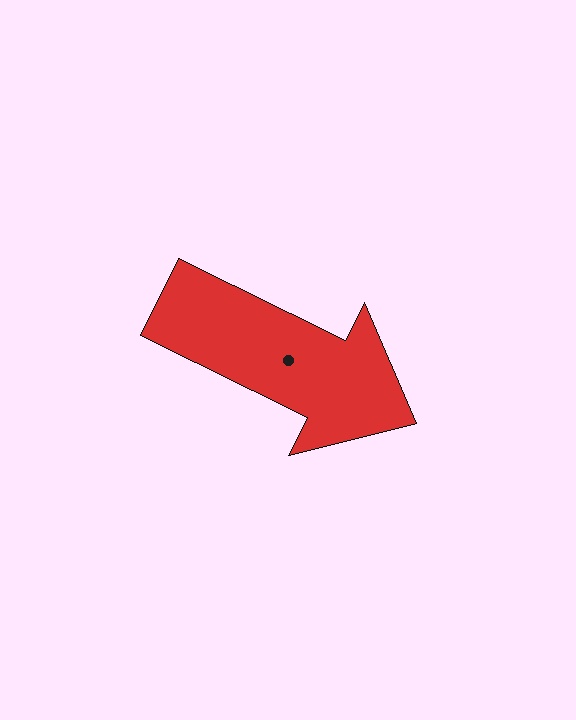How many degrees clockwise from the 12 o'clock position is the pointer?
Approximately 116 degrees.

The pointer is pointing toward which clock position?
Roughly 4 o'clock.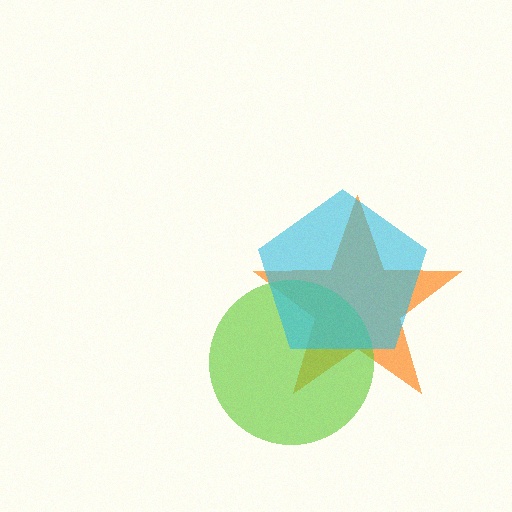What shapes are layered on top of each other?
The layered shapes are: an orange star, a lime circle, a cyan pentagon.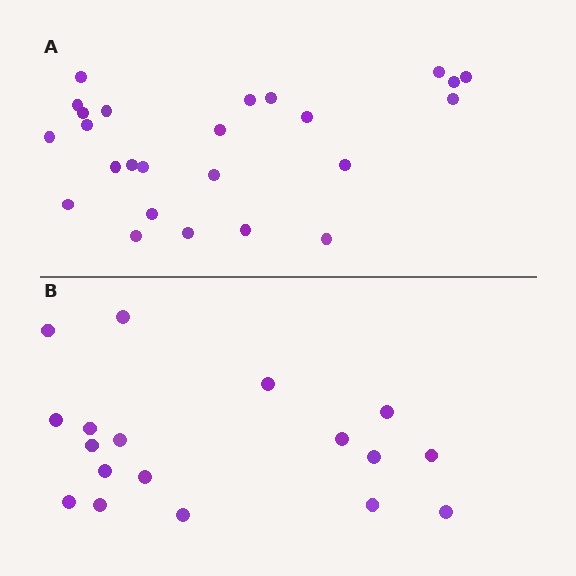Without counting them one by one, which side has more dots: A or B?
Region A (the top region) has more dots.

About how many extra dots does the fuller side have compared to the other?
Region A has roughly 8 or so more dots than region B.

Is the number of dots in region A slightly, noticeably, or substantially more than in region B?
Region A has noticeably more, but not dramatically so. The ratio is roughly 1.4 to 1.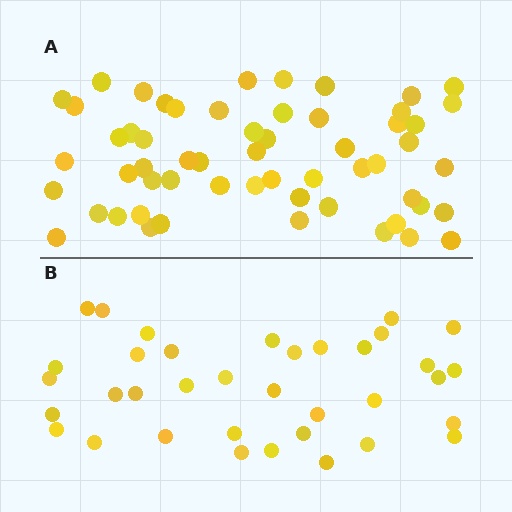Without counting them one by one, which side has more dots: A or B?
Region A (the top region) has more dots.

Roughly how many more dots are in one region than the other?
Region A has approximately 20 more dots than region B.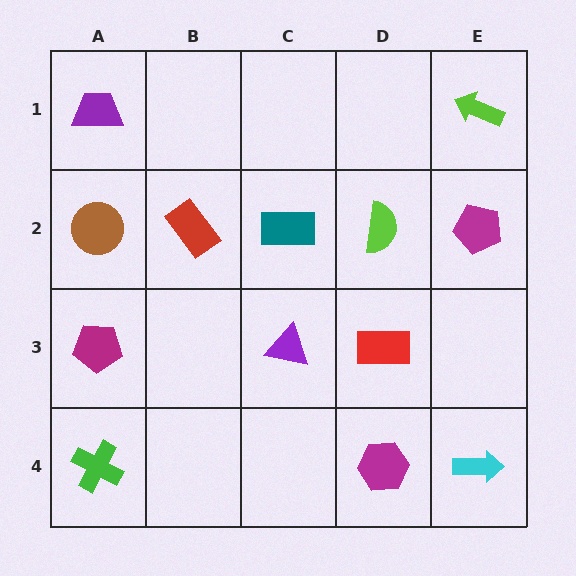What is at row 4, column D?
A magenta hexagon.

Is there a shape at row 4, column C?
No, that cell is empty.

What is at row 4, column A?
A green cross.